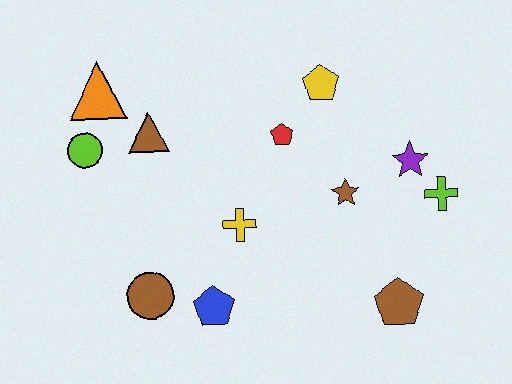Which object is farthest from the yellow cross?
The lime cross is farthest from the yellow cross.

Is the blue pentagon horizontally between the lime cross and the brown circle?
Yes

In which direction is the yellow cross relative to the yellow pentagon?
The yellow cross is below the yellow pentagon.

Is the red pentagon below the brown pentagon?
No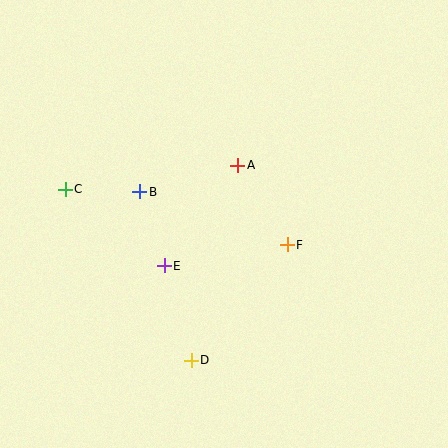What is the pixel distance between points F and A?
The distance between F and A is 94 pixels.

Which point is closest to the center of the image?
Point A at (238, 165) is closest to the center.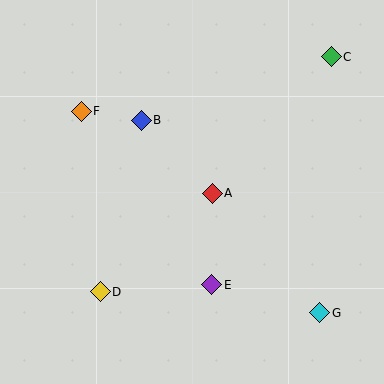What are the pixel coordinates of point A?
Point A is at (212, 193).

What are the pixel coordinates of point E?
Point E is at (212, 285).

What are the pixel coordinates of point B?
Point B is at (141, 120).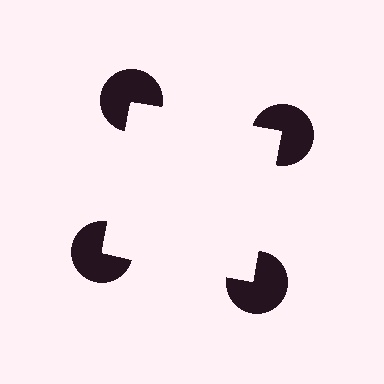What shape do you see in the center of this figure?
An illusory square — its edges are inferred from the aligned wedge cuts in the pac-man discs, not physically drawn.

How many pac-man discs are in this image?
There are 4 — one at each vertex of the illusory square.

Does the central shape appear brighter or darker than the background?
It typically appears slightly brighter than the background, even though no actual brightness change is drawn.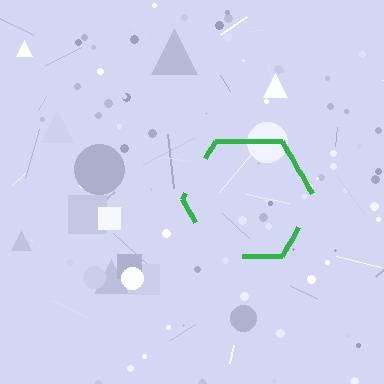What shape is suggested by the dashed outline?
The dashed outline suggests a hexagon.